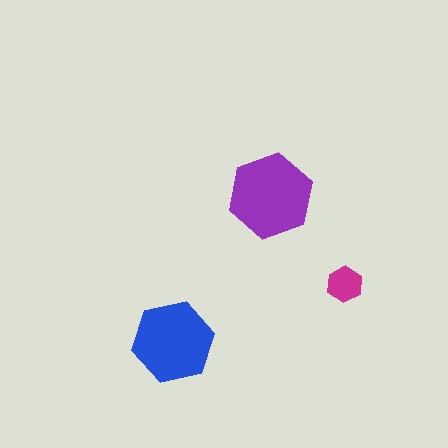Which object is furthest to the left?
The blue hexagon is leftmost.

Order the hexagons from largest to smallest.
the purple one, the blue one, the magenta one.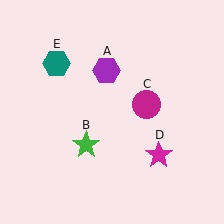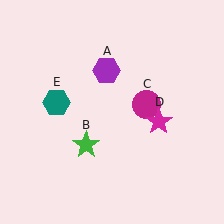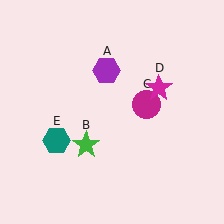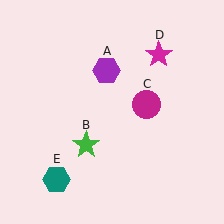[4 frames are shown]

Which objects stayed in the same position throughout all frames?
Purple hexagon (object A) and green star (object B) and magenta circle (object C) remained stationary.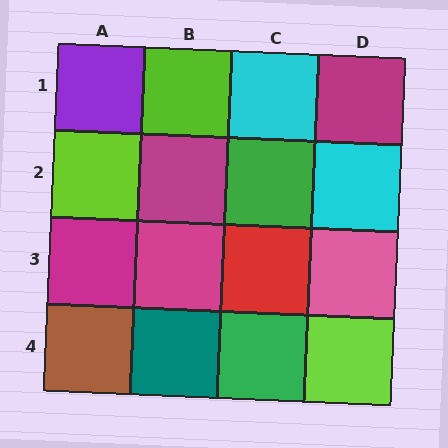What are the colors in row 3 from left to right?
Magenta, magenta, red, pink.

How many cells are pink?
1 cell is pink.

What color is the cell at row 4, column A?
Brown.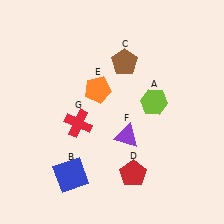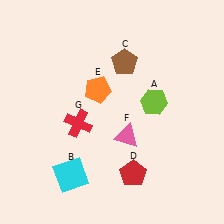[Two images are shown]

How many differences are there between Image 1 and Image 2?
There are 2 differences between the two images.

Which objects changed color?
B changed from blue to cyan. F changed from purple to pink.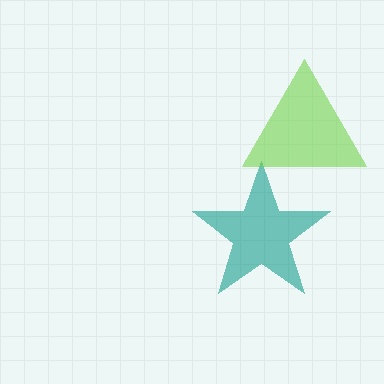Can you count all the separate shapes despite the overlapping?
Yes, there are 2 separate shapes.